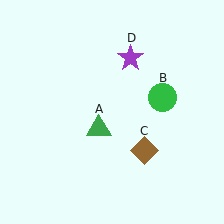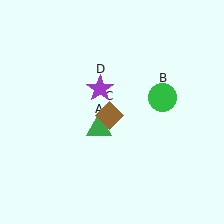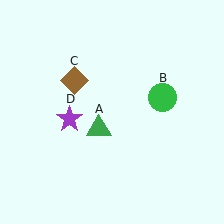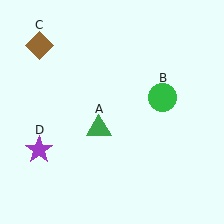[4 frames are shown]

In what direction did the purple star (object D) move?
The purple star (object D) moved down and to the left.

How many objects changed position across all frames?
2 objects changed position: brown diamond (object C), purple star (object D).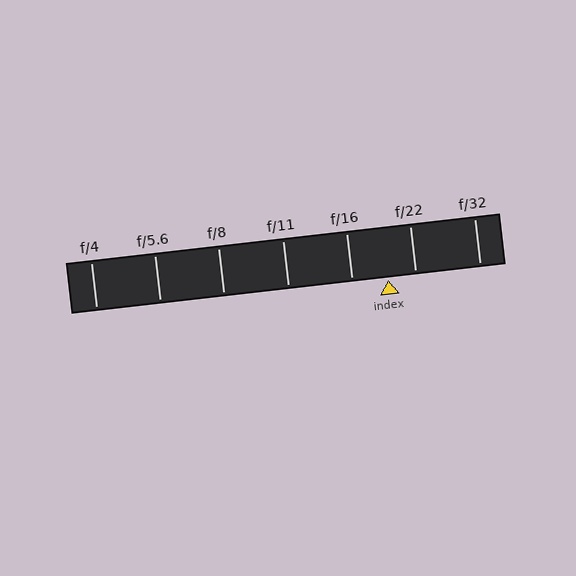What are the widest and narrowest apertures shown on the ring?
The widest aperture shown is f/4 and the narrowest is f/32.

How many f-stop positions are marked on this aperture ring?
There are 7 f-stop positions marked.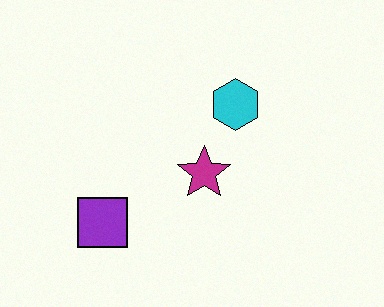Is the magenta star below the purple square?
No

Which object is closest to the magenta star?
The cyan hexagon is closest to the magenta star.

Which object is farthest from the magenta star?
The purple square is farthest from the magenta star.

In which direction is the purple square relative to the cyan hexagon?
The purple square is to the left of the cyan hexagon.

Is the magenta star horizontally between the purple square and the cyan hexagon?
Yes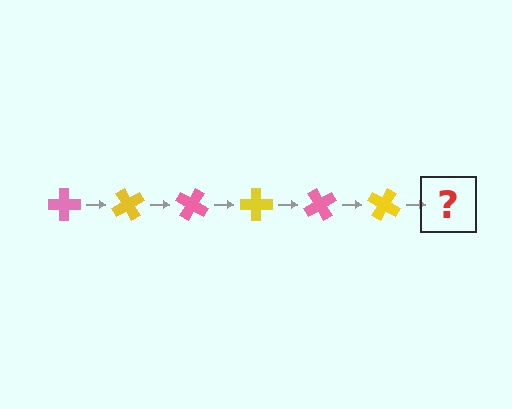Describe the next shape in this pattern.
It should be a pink cross, rotated 360 degrees from the start.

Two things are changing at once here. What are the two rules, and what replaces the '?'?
The two rules are that it rotates 60 degrees each step and the color cycles through pink and yellow. The '?' should be a pink cross, rotated 360 degrees from the start.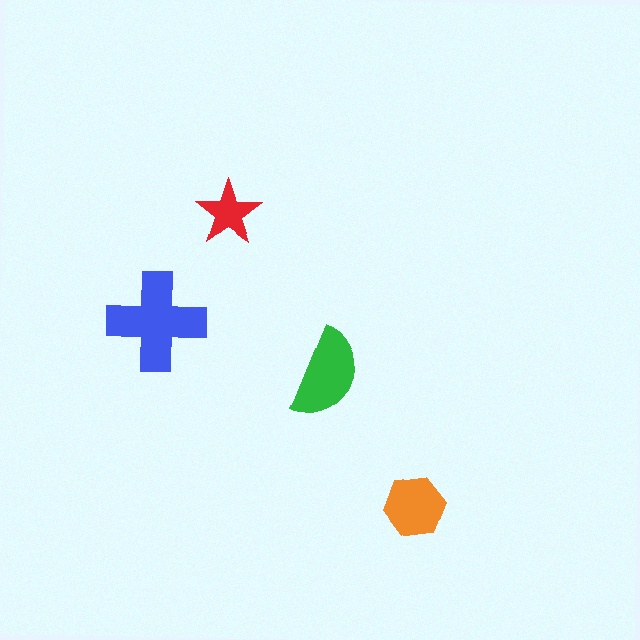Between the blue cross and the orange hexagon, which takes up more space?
The blue cross.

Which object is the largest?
The blue cross.